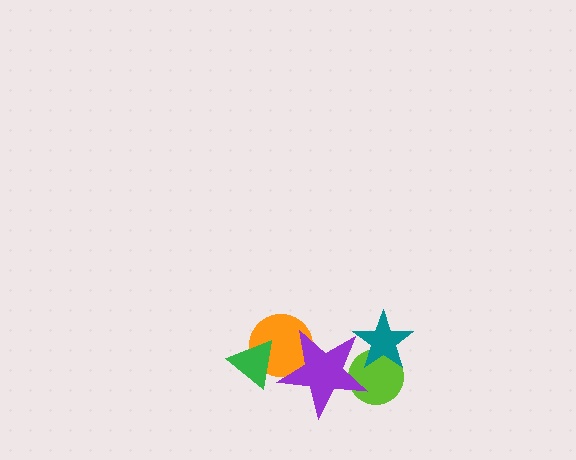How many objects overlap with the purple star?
3 objects overlap with the purple star.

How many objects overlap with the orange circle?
2 objects overlap with the orange circle.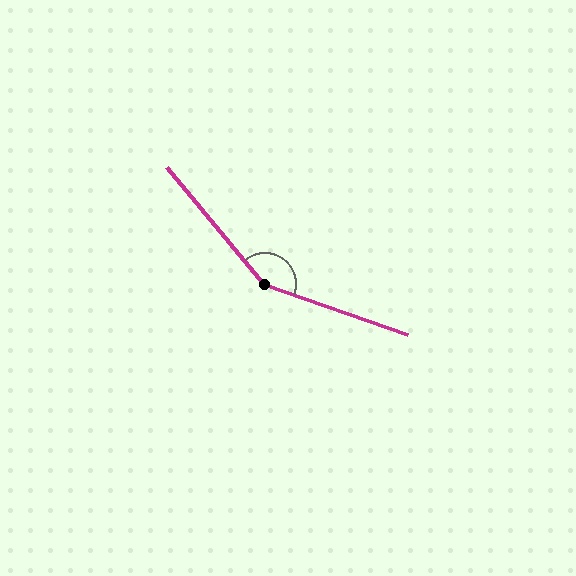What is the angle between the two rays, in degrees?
Approximately 150 degrees.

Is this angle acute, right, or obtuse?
It is obtuse.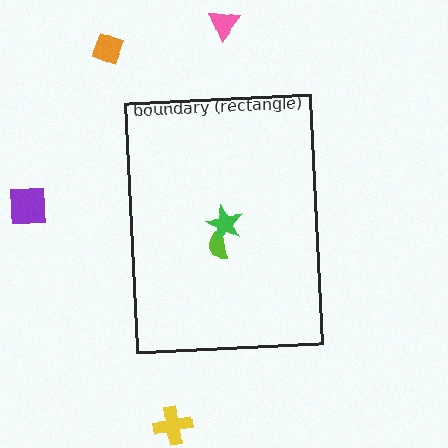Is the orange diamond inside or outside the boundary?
Outside.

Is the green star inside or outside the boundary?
Inside.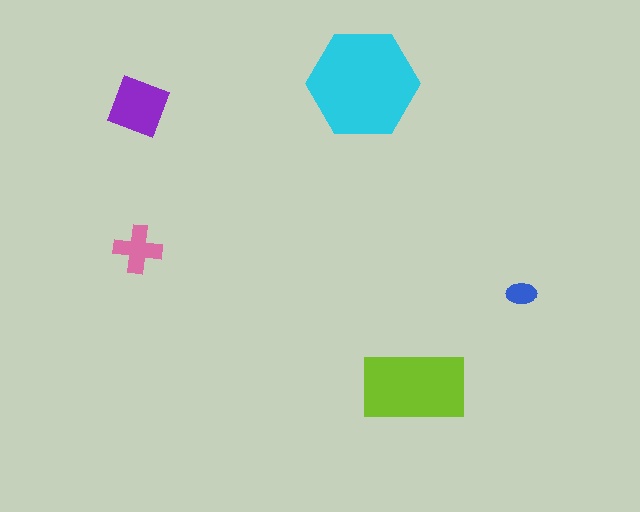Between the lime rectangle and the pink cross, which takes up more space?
The lime rectangle.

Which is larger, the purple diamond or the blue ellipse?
The purple diamond.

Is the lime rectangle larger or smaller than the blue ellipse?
Larger.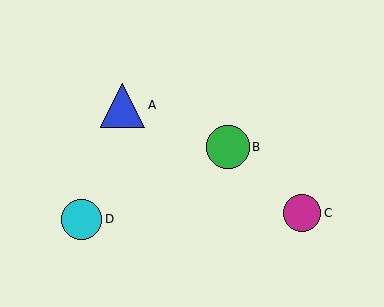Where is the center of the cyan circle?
The center of the cyan circle is at (82, 219).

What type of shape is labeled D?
Shape D is a cyan circle.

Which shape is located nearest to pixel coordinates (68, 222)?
The cyan circle (labeled D) at (82, 219) is nearest to that location.